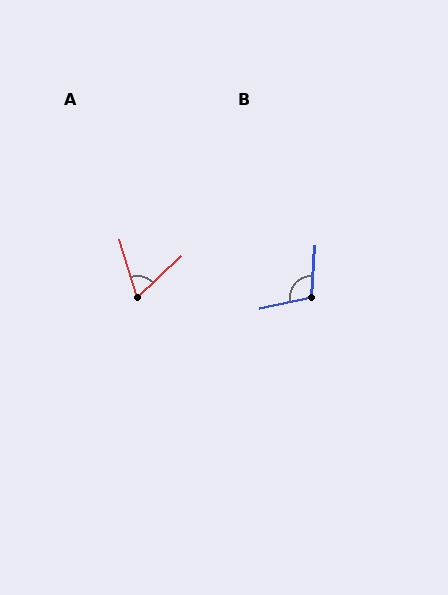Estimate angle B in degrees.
Approximately 106 degrees.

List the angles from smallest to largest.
A (64°), B (106°).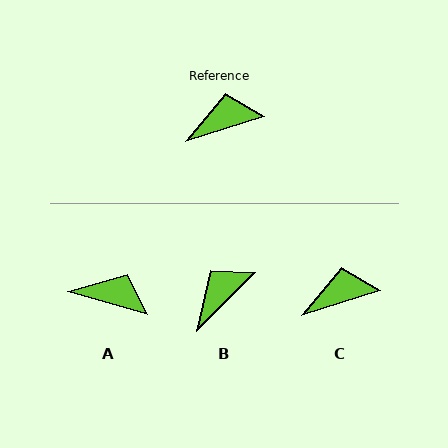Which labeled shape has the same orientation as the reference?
C.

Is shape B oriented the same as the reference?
No, it is off by about 27 degrees.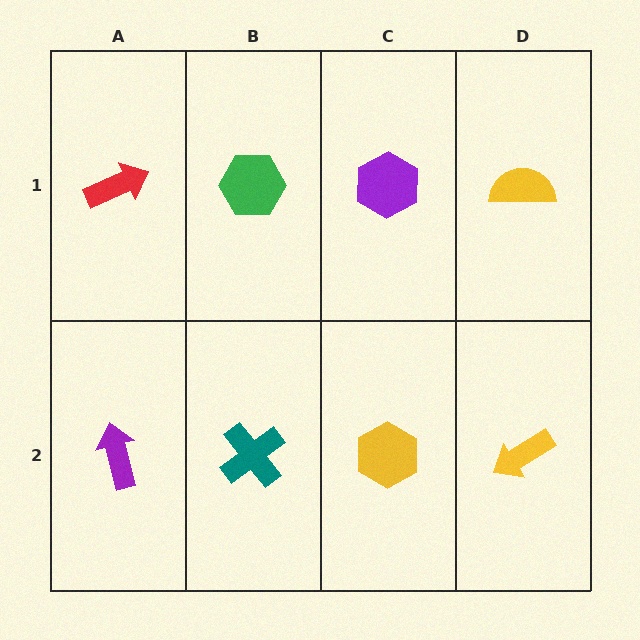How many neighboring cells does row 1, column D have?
2.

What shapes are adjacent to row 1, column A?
A purple arrow (row 2, column A), a green hexagon (row 1, column B).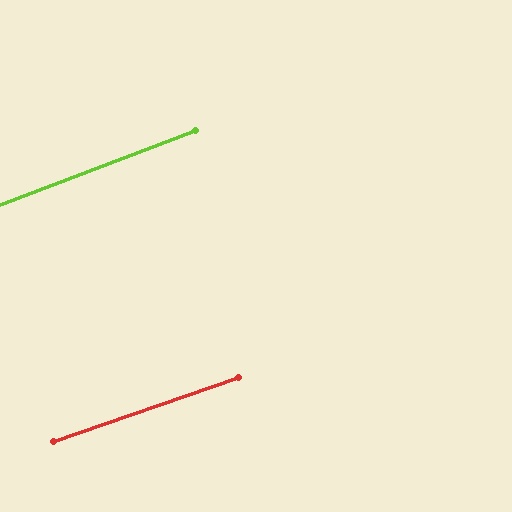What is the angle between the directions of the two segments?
Approximately 2 degrees.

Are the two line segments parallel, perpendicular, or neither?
Parallel — their directions differ by only 1.7°.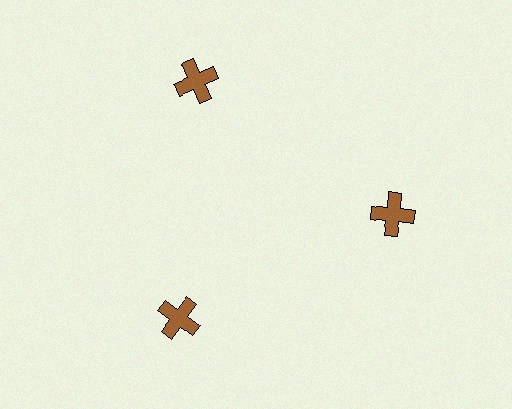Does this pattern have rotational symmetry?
Yes, this pattern has 3-fold rotational symmetry. It looks the same after rotating 120 degrees around the center.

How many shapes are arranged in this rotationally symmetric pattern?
There are 3 shapes, arranged in 3 groups of 1.